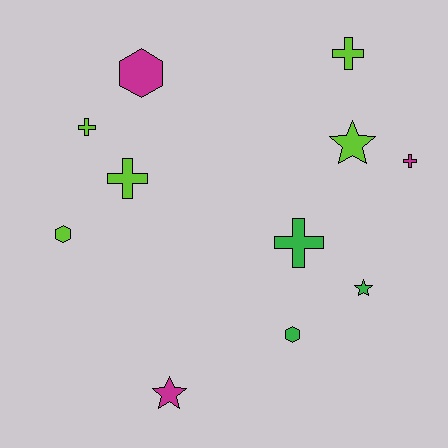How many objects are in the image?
There are 11 objects.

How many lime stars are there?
There is 1 lime star.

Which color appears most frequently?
Lime, with 5 objects.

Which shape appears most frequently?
Cross, with 5 objects.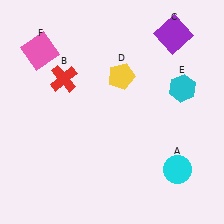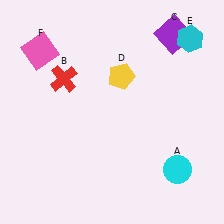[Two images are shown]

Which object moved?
The cyan hexagon (E) moved up.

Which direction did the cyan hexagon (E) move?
The cyan hexagon (E) moved up.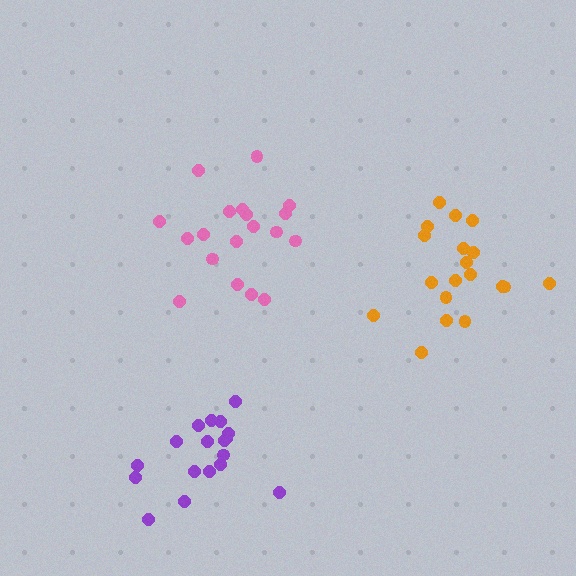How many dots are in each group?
Group 1: 19 dots, Group 2: 18 dots, Group 3: 19 dots (56 total).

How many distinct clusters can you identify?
There are 3 distinct clusters.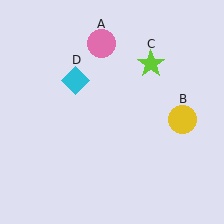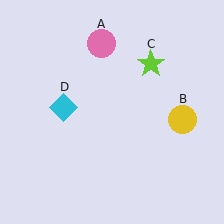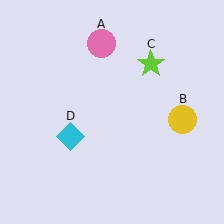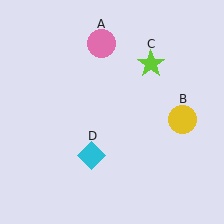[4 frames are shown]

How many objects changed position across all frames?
1 object changed position: cyan diamond (object D).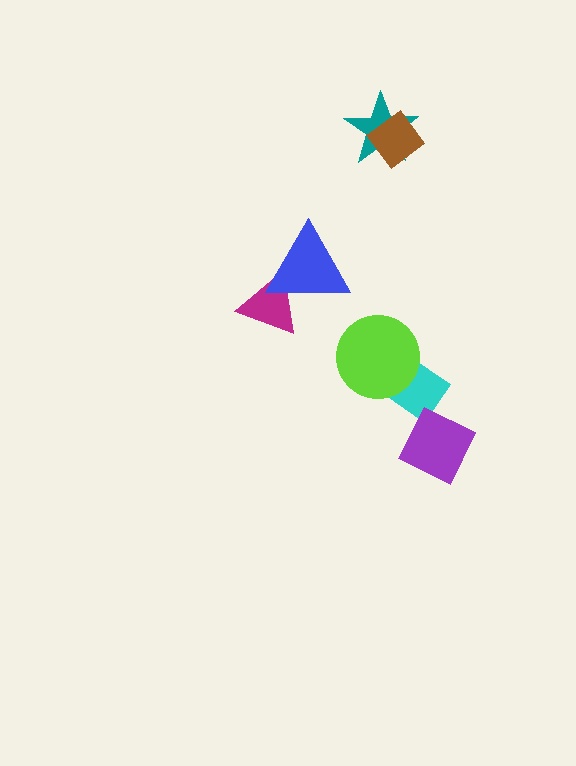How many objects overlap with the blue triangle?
1 object overlaps with the blue triangle.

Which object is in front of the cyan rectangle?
The lime circle is in front of the cyan rectangle.